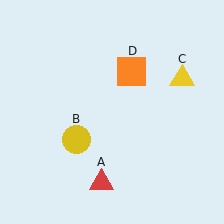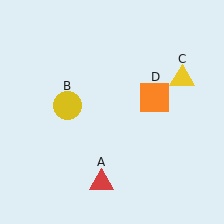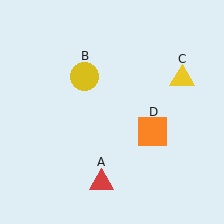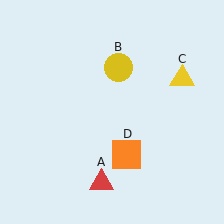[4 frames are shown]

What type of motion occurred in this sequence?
The yellow circle (object B), orange square (object D) rotated clockwise around the center of the scene.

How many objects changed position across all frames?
2 objects changed position: yellow circle (object B), orange square (object D).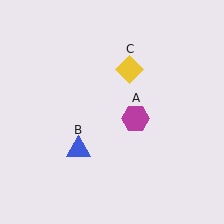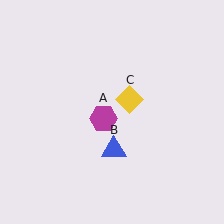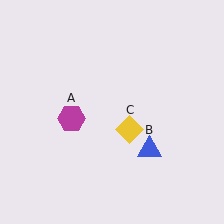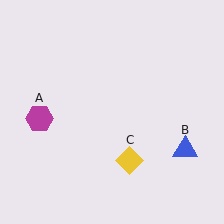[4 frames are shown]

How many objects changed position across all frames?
3 objects changed position: magenta hexagon (object A), blue triangle (object B), yellow diamond (object C).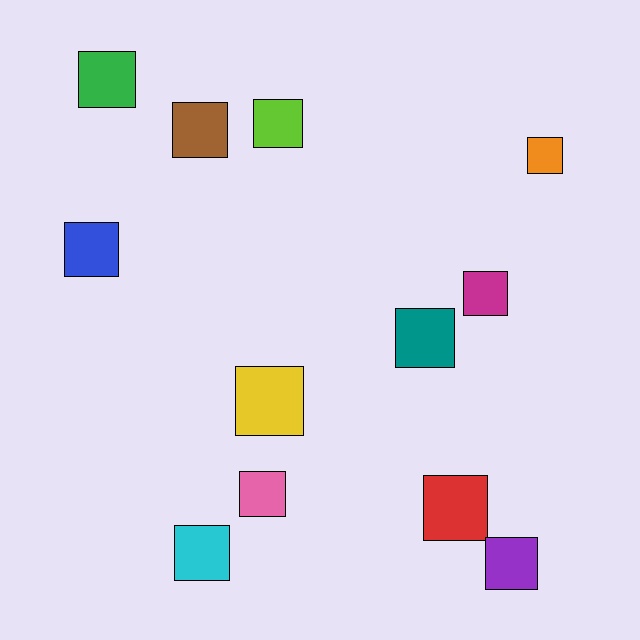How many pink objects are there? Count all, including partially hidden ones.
There is 1 pink object.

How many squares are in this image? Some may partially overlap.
There are 12 squares.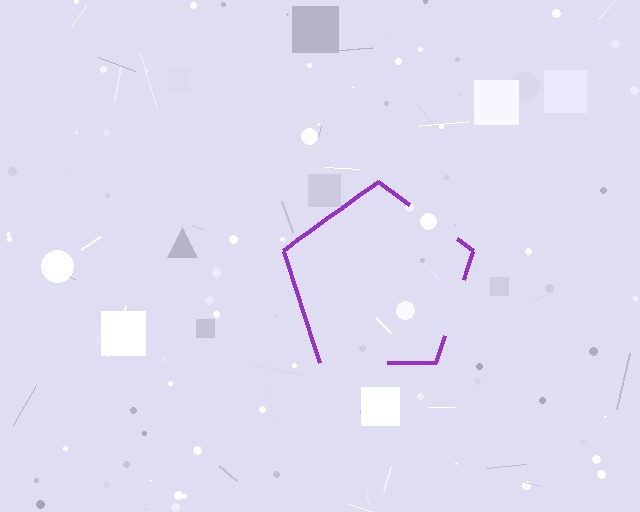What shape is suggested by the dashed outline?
The dashed outline suggests a pentagon.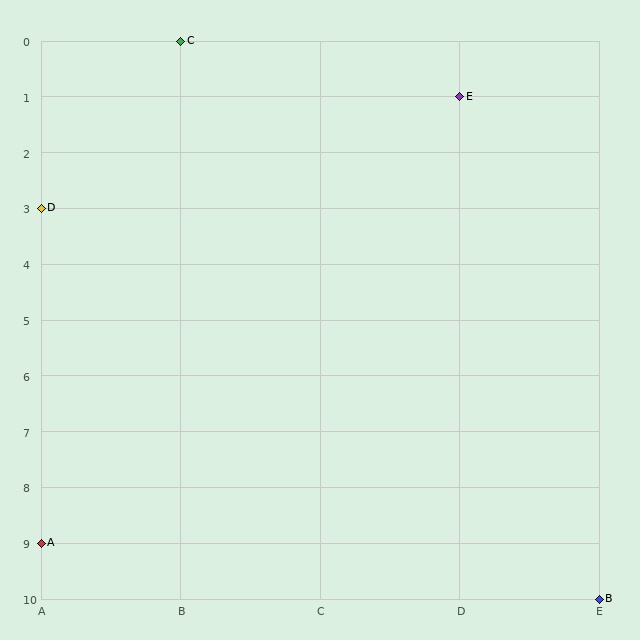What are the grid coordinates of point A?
Point A is at grid coordinates (A, 9).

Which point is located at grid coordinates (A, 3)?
Point D is at (A, 3).